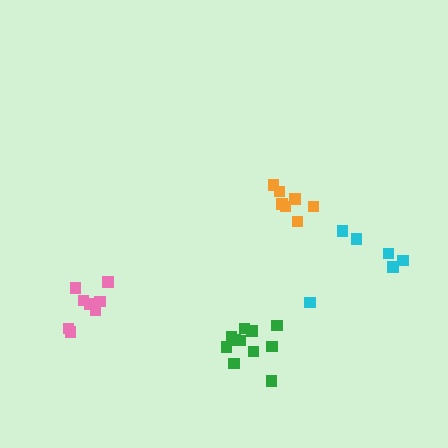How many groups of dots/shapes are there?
There are 4 groups.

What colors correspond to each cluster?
The clusters are colored: cyan, orange, green, pink.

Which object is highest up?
The orange cluster is topmost.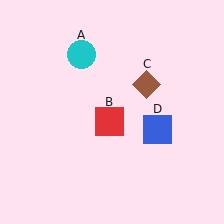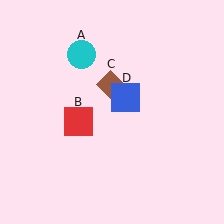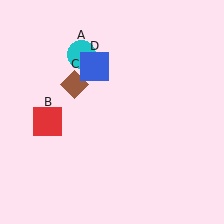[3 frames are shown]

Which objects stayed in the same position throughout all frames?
Cyan circle (object A) remained stationary.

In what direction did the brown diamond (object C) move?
The brown diamond (object C) moved left.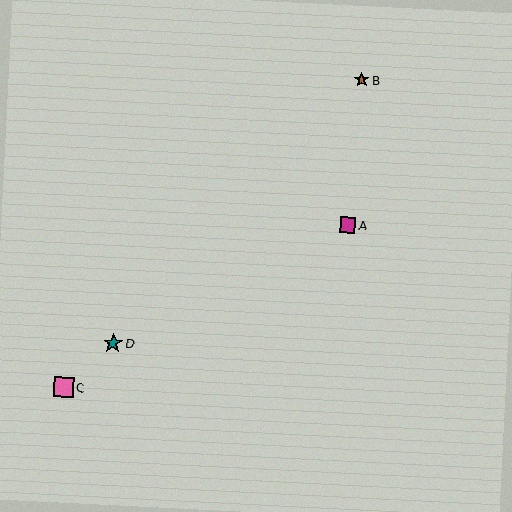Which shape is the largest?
The pink square (labeled C) is the largest.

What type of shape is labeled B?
Shape B is a brown star.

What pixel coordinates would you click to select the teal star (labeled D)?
Click at (113, 343) to select the teal star D.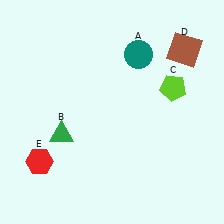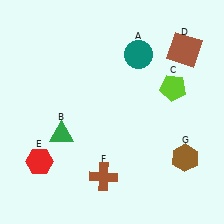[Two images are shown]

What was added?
A brown cross (F), a brown hexagon (G) were added in Image 2.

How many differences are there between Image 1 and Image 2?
There are 2 differences between the two images.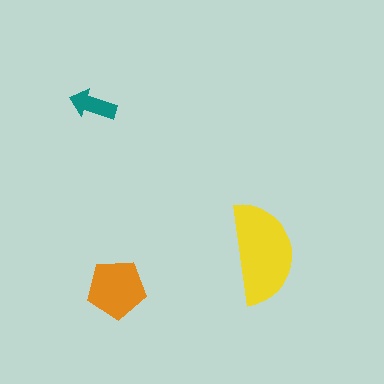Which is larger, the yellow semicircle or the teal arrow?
The yellow semicircle.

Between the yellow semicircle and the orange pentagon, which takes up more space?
The yellow semicircle.